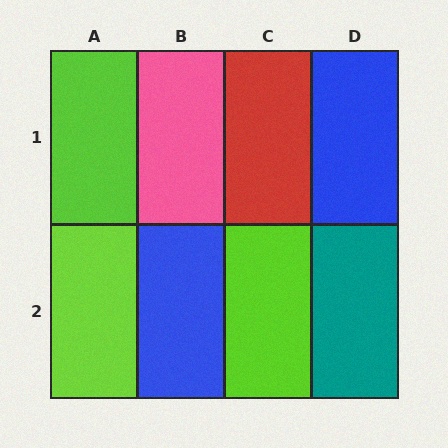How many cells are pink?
1 cell is pink.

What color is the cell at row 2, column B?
Blue.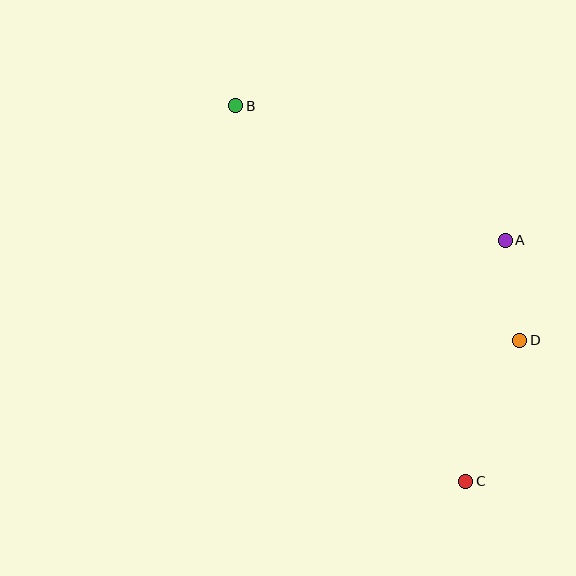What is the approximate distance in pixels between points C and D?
The distance between C and D is approximately 151 pixels.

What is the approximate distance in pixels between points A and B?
The distance between A and B is approximately 301 pixels.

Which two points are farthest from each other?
Points B and C are farthest from each other.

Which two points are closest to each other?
Points A and D are closest to each other.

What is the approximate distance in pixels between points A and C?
The distance between A and C is approximately 244 pixels.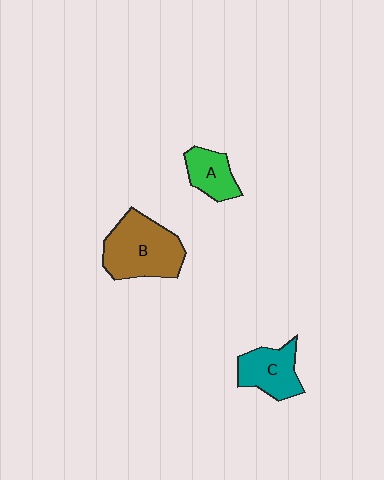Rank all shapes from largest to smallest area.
From largest to smallest: B (brown), C (teal), A (green).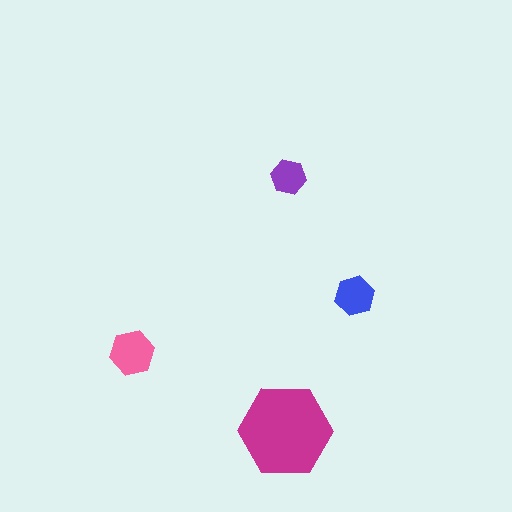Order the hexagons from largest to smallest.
the magenta one, the pink one, the blue one, the purple one.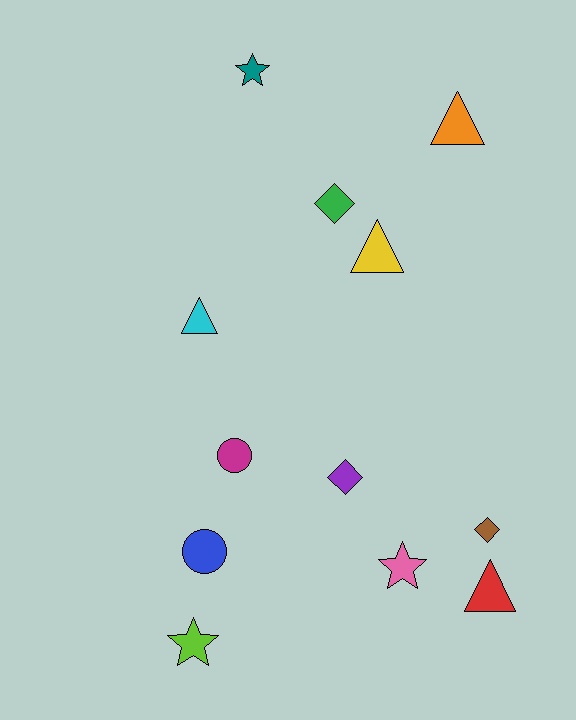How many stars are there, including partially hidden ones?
There are 3 stars.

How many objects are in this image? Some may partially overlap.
There are 12 objects.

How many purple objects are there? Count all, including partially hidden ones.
There is 1 purple object.